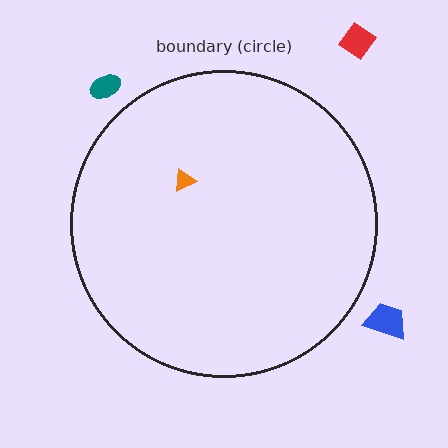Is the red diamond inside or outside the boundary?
Outside.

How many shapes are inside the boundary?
1 inside, 3 outside.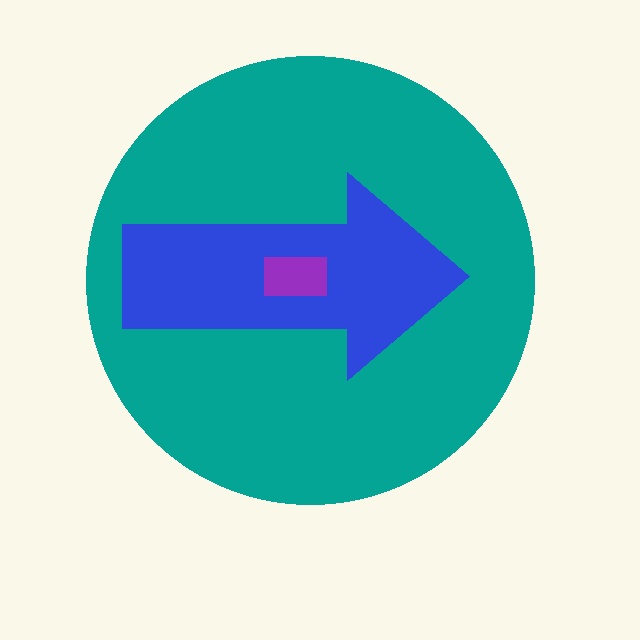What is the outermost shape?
The teal circle.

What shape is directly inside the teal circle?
The blue arrow.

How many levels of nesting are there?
3.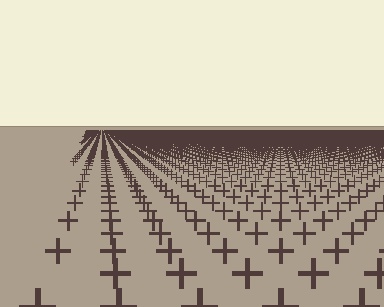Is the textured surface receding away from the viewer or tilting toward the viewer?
The surface is receding away from the viewer. Texture elements get smaller and denser toward the top.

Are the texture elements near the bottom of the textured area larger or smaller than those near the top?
Larger. Near the bottom, elements are closer to the viewer and appear at a bigger on-screen size.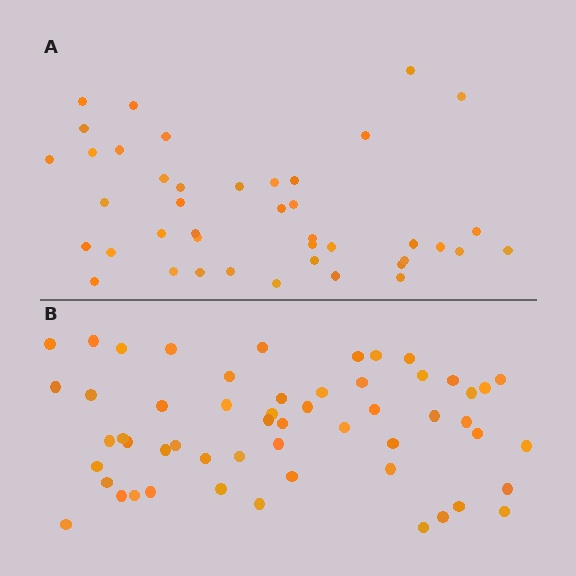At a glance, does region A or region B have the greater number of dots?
Region B (the bottom region) has more dots.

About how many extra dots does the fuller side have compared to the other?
Region B has approximately 15 more dots than region A.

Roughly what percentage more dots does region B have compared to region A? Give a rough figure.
About 30% more.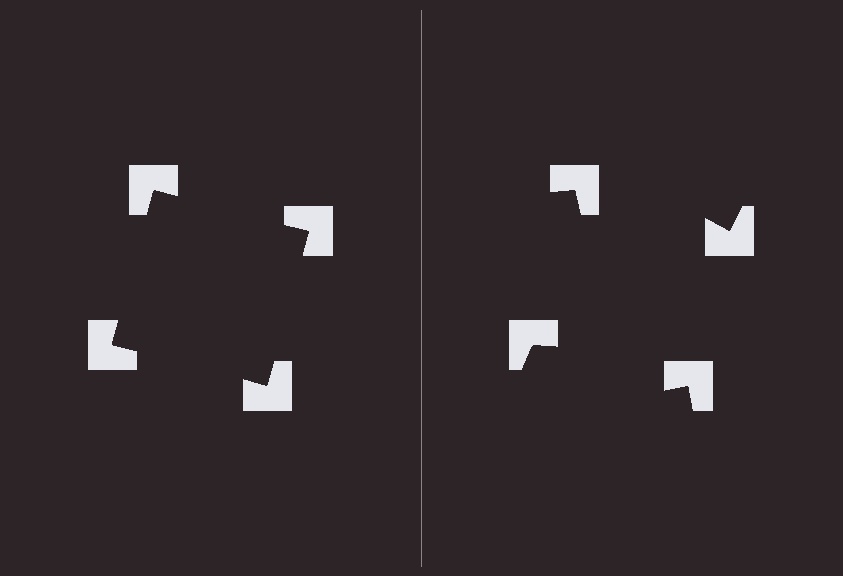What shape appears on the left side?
An illusory square.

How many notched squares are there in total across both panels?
8 — 4 on each side.